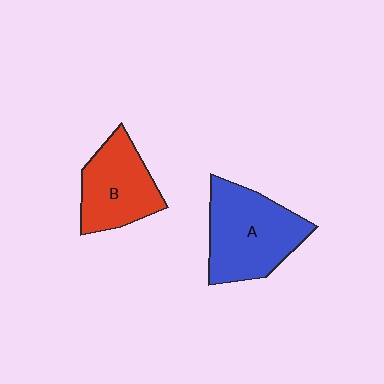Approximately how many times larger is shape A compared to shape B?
Approximately 1.3 times.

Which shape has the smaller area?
Shape B (red).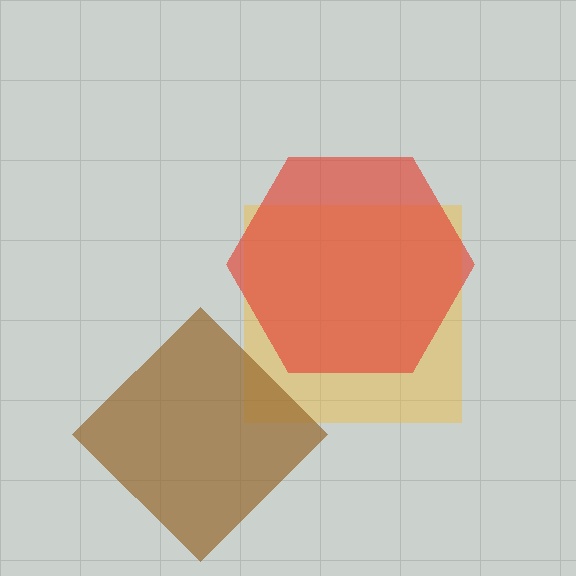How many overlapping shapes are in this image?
There are 3 overlapping shapes in the image.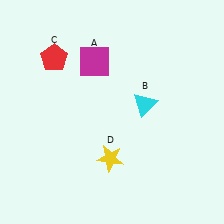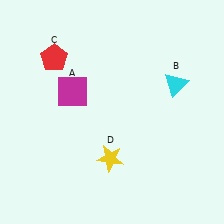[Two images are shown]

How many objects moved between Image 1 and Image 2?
2 objects moved between the two images.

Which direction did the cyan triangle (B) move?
The cyan triangle (B) moved right.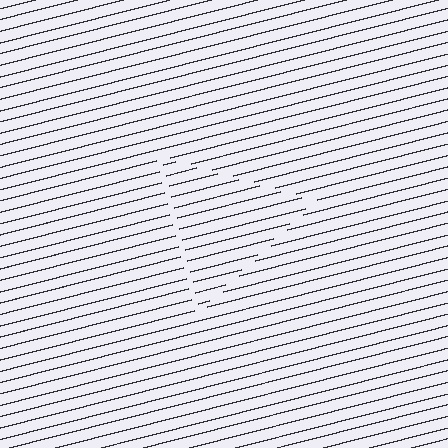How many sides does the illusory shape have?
3 sides — the line-ends trace a triangle.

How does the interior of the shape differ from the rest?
The interior of the shape contains the same grating, shifted by half a period — the contour is defined by the phase discontinuity where line-ends from the inner and outer gratings abut.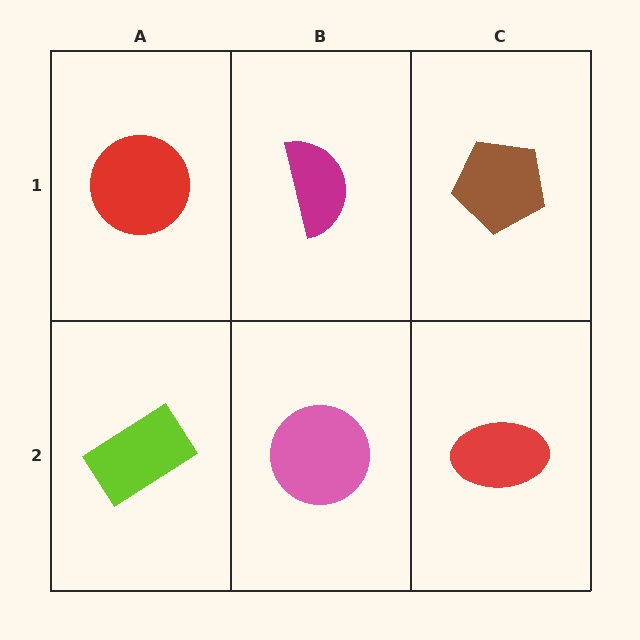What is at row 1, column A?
A red circle.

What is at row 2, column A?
A lime rectangle.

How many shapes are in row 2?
3 shapes.